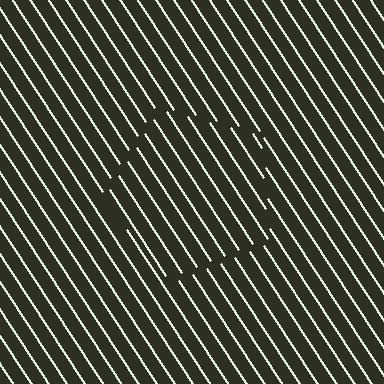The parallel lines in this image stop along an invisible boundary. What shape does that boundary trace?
An illusory pentagon. The interior of the shape contains the same grating, shifted by half a period — the contour is defined by the phase discontinuity where line-ends from the inner and outer gratings abut.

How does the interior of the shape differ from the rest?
The interior of the shape contains the same grating, shifted by half a period — the contour is defined by the phase discontinuity where line-ends from the inner and outer gratings abut.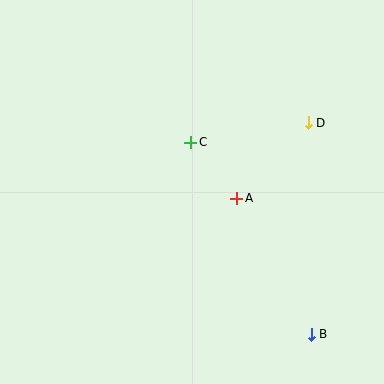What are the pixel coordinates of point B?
Point B is at (311, 334).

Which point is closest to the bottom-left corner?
Point A is closest to the bottom-left corner.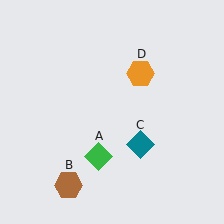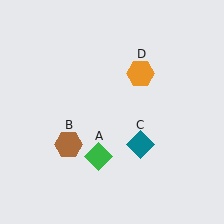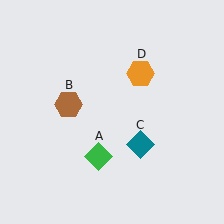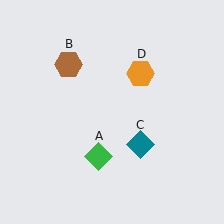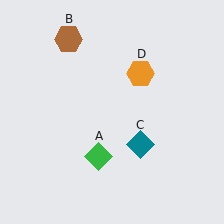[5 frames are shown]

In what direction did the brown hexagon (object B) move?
The brown hexagon (object B) moved up.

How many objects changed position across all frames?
1 object changed position: brown hexagon (object B).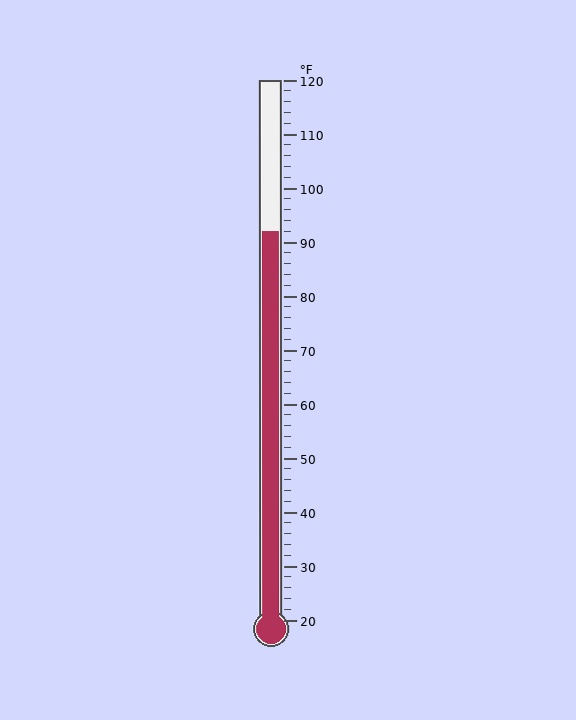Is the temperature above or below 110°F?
The temperature is below 110°F.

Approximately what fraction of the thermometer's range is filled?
The thermometer is filled to approximately 70% of its range.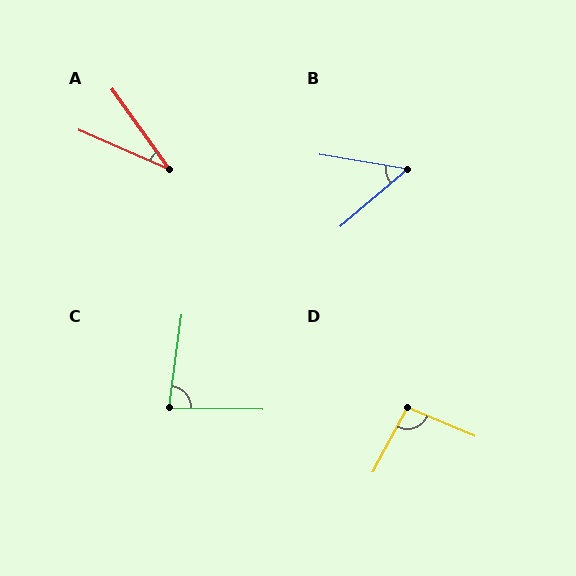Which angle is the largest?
D, at approximately 96 degrees.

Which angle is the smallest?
A, at approximately 31 degrees.